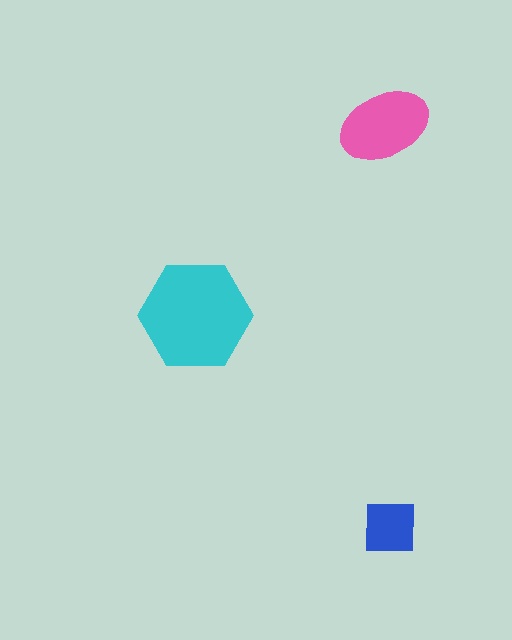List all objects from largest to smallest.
The cyan hexagon, the pink ellipse, the blue square.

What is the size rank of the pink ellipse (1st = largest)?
2nd.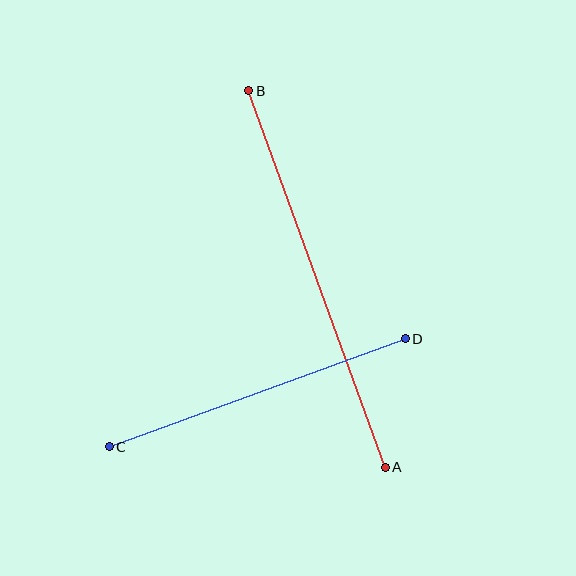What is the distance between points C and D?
The distance is approximately 315 pixels.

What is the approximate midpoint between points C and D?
The midpoint is at approximately (257, 393) pixels.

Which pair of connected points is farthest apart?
Points A and B are farthest apart.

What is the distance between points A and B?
The distance is approximately 400 pixels.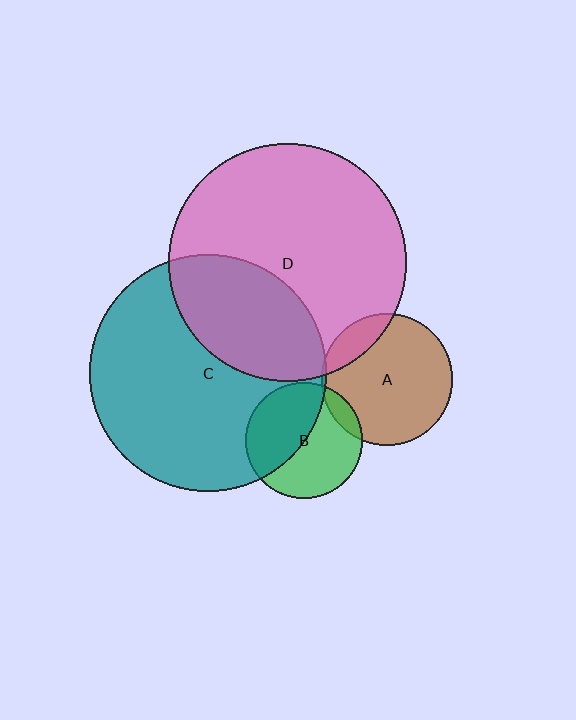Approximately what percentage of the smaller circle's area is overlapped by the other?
Approximately 45%.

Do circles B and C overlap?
Yes.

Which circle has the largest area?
Circle D (pink).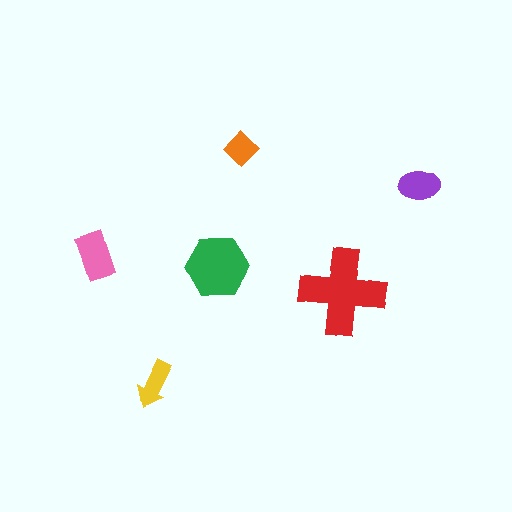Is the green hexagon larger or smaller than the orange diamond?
Larger.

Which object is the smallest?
The orange diamond.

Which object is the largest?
The red cross.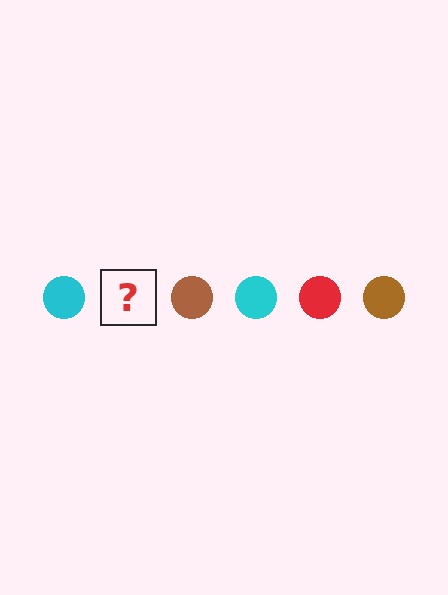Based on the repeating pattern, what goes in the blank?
The blank should be a red circle.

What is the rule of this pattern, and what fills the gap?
The rule is that the pattern cycles through cyan, red, brown circles. The gap should be filled with a red circle.